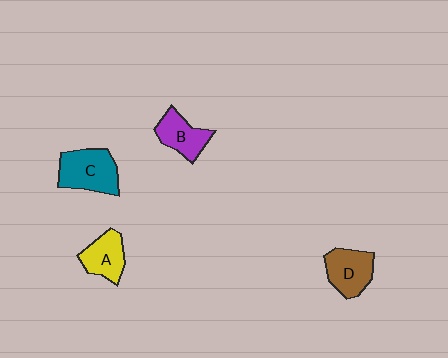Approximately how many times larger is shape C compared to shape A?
Approximately 1.4 times.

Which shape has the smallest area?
Shape A (yellow).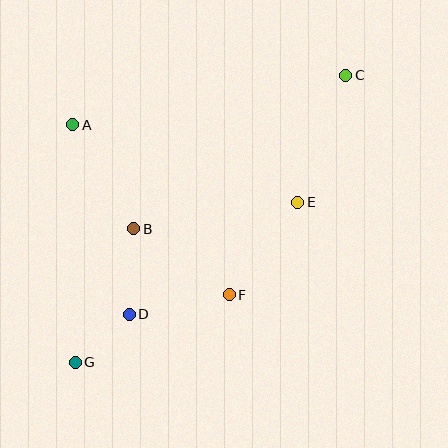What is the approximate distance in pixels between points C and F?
The distance between C and F is approximately 249 pixels.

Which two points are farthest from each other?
Points C and G are farthest from each other.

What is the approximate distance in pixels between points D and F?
The distance between D and F is approximately 102 pixels.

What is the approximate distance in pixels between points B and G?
The distance between B and G is approximately 146 pixels.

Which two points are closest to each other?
Points D and G are closest to each other.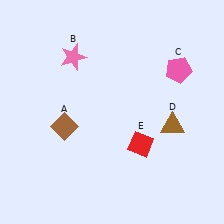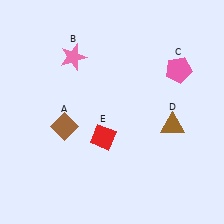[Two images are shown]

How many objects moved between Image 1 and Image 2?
1 object moved between the two images.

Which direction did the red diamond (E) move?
The red diamond (E) moved left.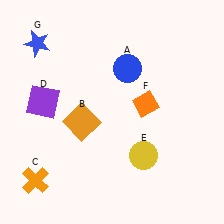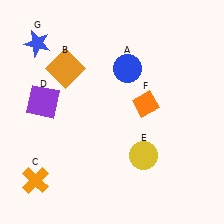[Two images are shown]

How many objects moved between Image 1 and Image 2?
1 object moved between the two images.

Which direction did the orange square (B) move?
The orange square (B) moved up.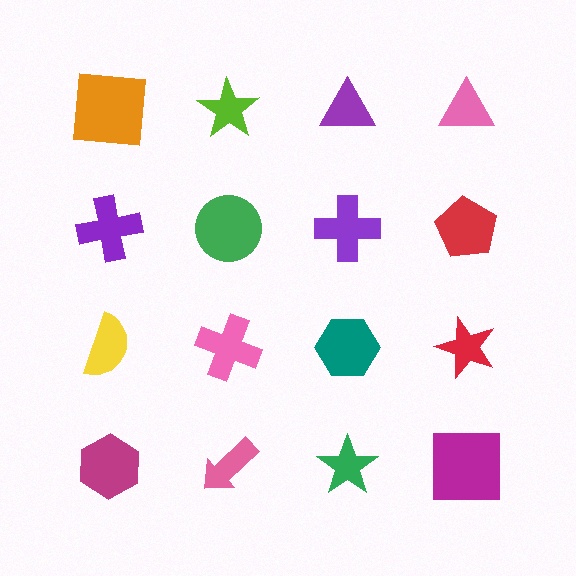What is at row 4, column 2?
A pink arrow.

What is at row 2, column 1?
A purple cross.